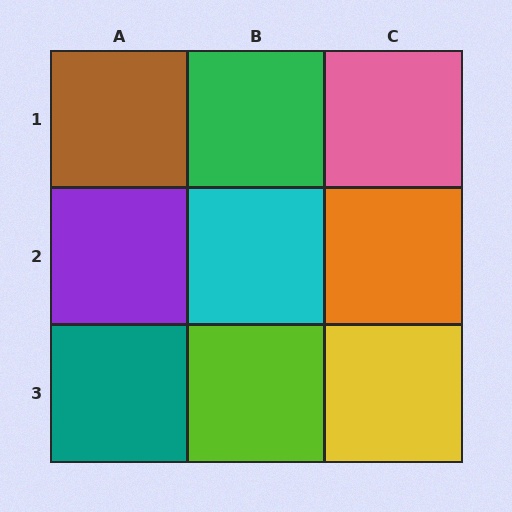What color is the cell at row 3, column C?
Yellow.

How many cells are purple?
1 cell is purple.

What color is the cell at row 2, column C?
Orange.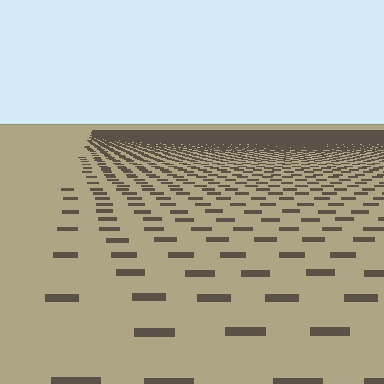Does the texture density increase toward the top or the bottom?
Density increases toward the top.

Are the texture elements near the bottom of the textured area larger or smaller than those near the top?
Larger. Near the bottom, elements are closer to the viewer and appear at a bigger on-screen size.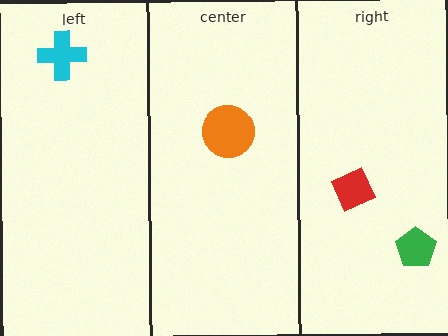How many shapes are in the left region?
1.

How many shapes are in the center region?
1.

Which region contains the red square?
The right region.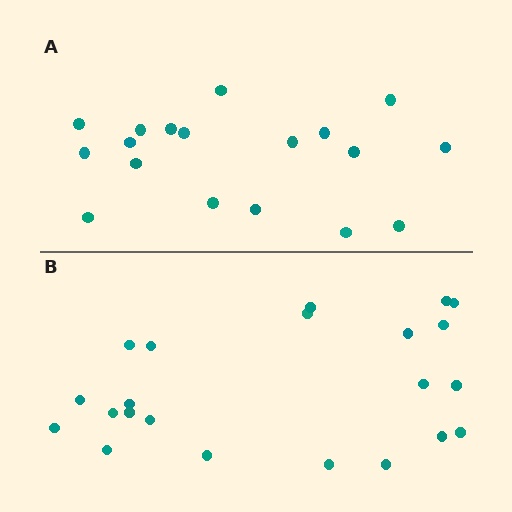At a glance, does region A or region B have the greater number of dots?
Region B (the bottom region) has more dots.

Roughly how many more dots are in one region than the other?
Region B has about 4 more dots than region A.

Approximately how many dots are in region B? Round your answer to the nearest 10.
About 20 dots. (The exact count is 22, which rounds to 20.)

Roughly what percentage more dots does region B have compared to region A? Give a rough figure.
About 20% more.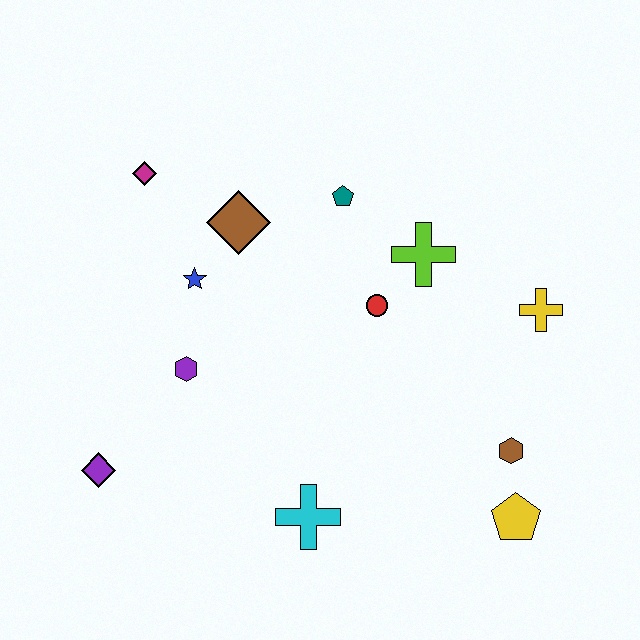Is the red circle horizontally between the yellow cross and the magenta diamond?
Yes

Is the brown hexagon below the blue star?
Yes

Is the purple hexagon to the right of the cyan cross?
No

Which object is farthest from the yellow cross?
The purple diamond is farthest from the yellow cross.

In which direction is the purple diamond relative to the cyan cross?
The purple diamond is to the left of the cyan cross.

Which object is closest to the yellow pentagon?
The brown hexagon is closest to the yellow pentagon.